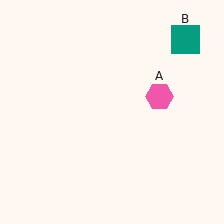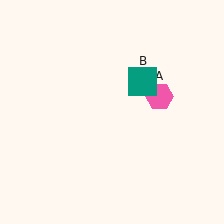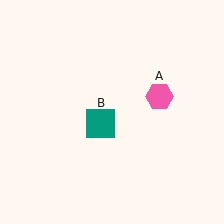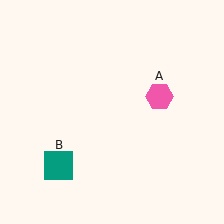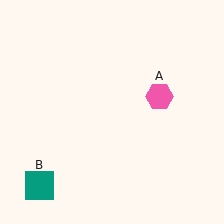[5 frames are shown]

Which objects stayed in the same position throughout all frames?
Pink hexagon (object A) remained stationary.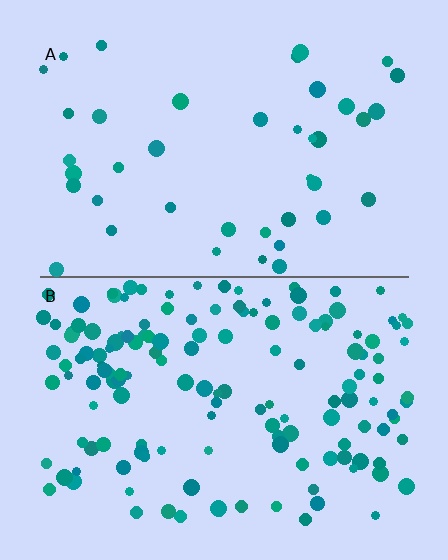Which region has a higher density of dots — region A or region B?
B (the bottom).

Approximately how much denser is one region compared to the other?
Approximately 3.6× — region B over region A.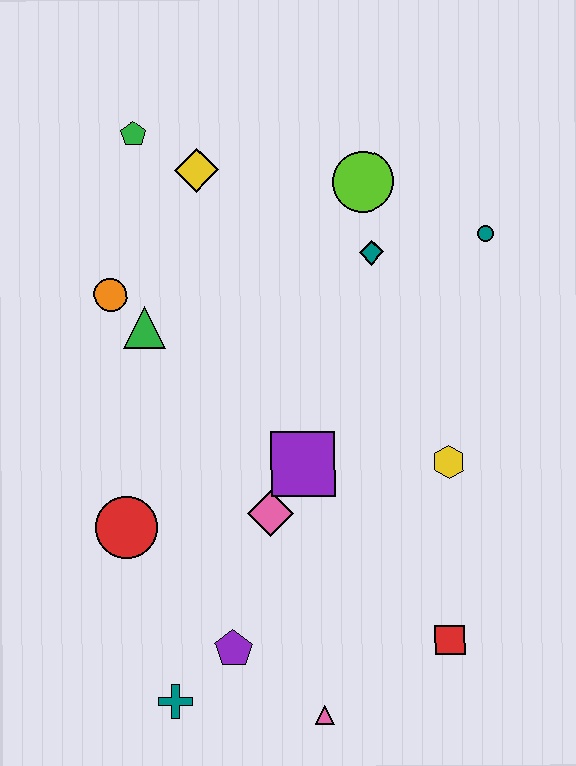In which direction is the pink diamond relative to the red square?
The pink diamond is to the left of the red square.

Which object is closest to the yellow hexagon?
The purple square is closest to the yellow hexagon.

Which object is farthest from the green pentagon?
The pink triangle is farthest from the green pentagon.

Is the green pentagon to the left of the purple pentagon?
Yes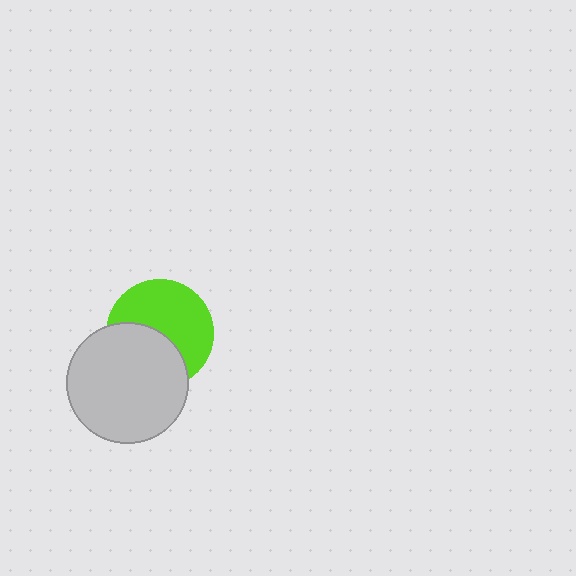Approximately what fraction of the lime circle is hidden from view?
Roughly 43% of the lime circle is hidden behind the light gray circle.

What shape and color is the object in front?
The object in front is a light gray circle.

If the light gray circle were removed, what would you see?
You would see the complete lime circle.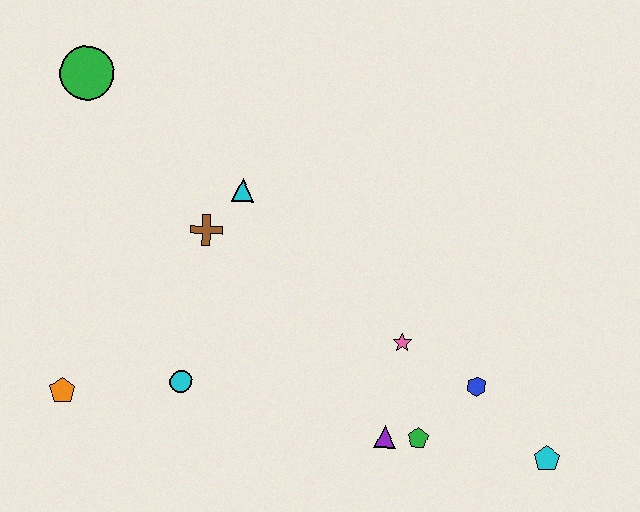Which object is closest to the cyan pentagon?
The blue hexagon is closest to the cyan pentagon.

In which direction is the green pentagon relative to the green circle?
The green pentagon is below the green circle.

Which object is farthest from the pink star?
The green circle is farthest from the pink star.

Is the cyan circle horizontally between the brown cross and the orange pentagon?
Yes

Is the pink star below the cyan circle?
No